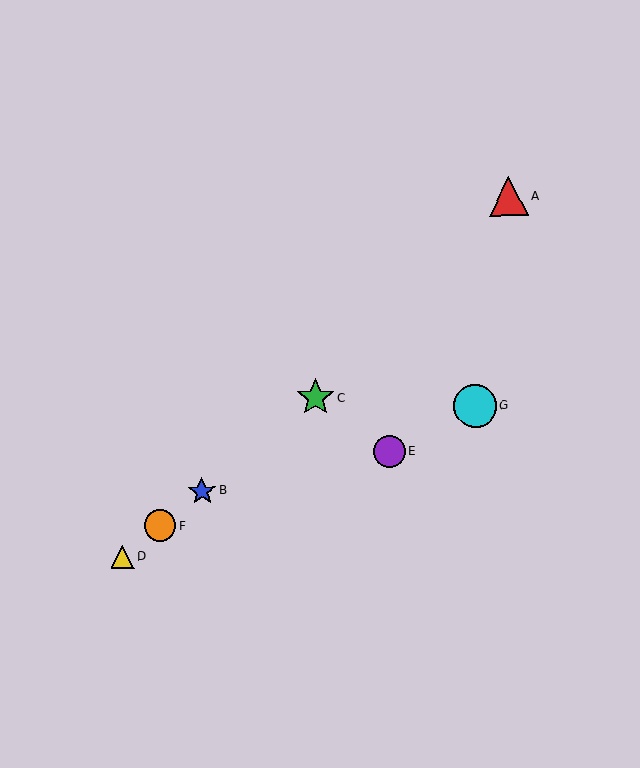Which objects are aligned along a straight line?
Objects B, C, D, F are aligned along a straight line.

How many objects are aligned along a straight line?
4 objects (B, C, D, F) are aligned along a straight line.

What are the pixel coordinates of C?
Object C is at (316, 398).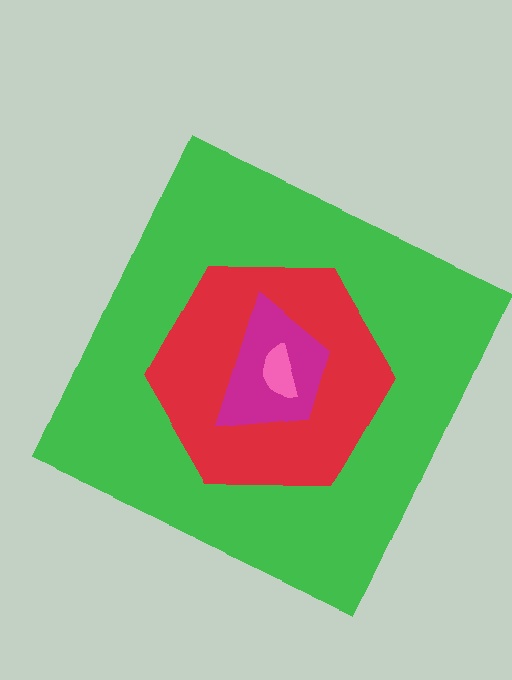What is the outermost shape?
The green square.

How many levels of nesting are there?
4.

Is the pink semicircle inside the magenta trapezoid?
Yes.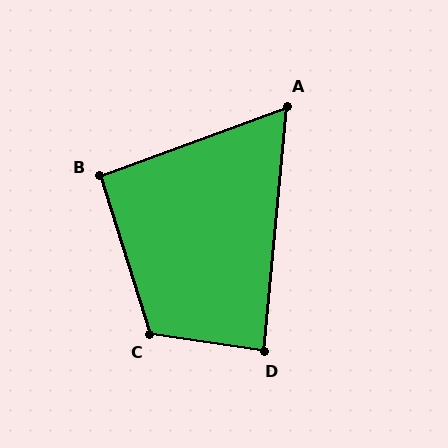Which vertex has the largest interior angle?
C, at approximately 116 degrees.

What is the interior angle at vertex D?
Approximately 87 degrees (approximately right).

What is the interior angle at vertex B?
Approximately 93 degrees (approximately right).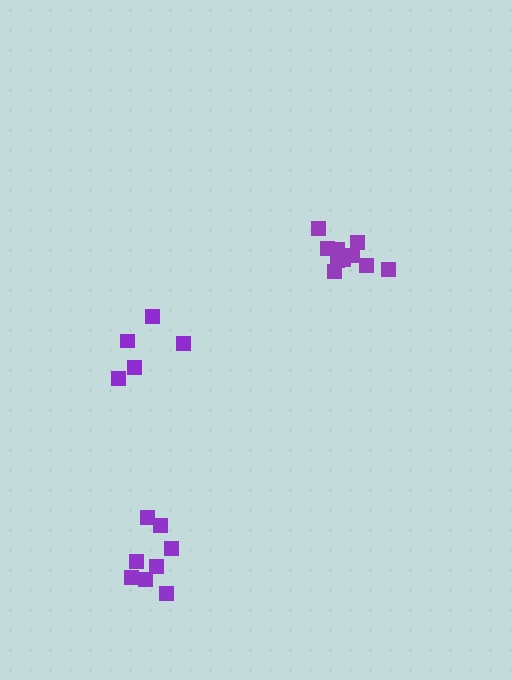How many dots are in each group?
Group 1: 5 dots, Group 2: 10 dots, Group 3: 8 dots (23 total).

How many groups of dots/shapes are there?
There are 3 groups.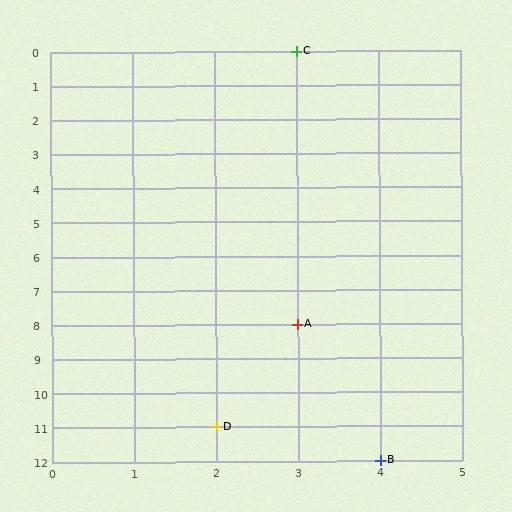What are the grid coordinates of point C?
Point C is at grid coordinates (3, 0).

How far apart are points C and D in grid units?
Points C and D are 1 column and 11 rows apart (about 11.0 grid units diagonally).